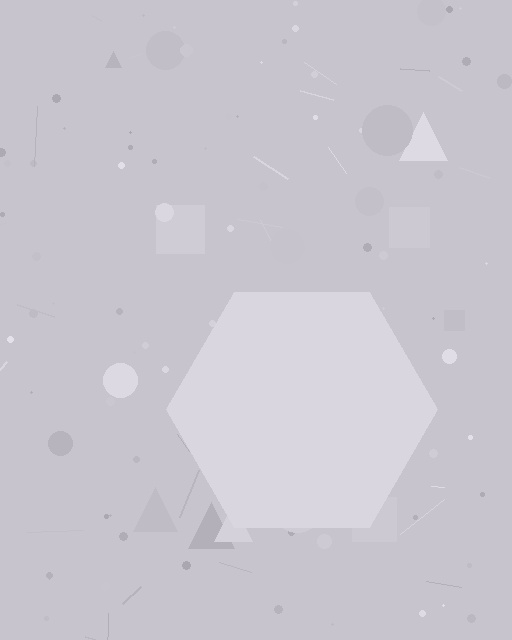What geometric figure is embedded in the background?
A hexagon is embedded in the background.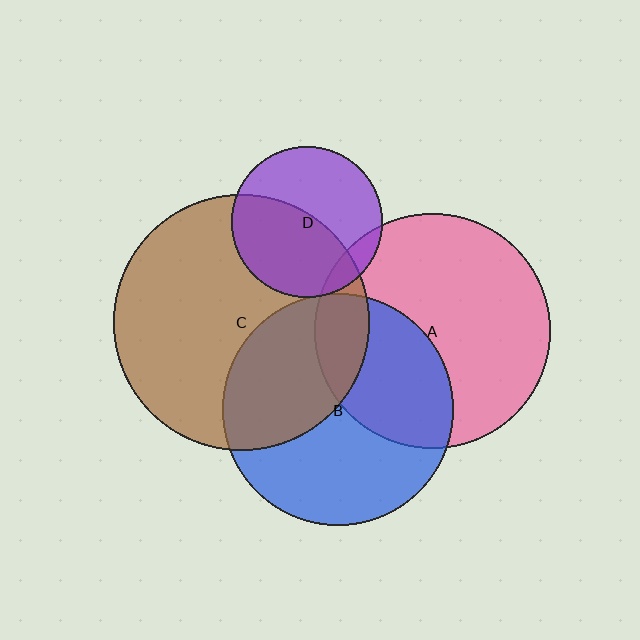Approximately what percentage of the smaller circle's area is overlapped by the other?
Approximately 35%.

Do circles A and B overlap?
Yes.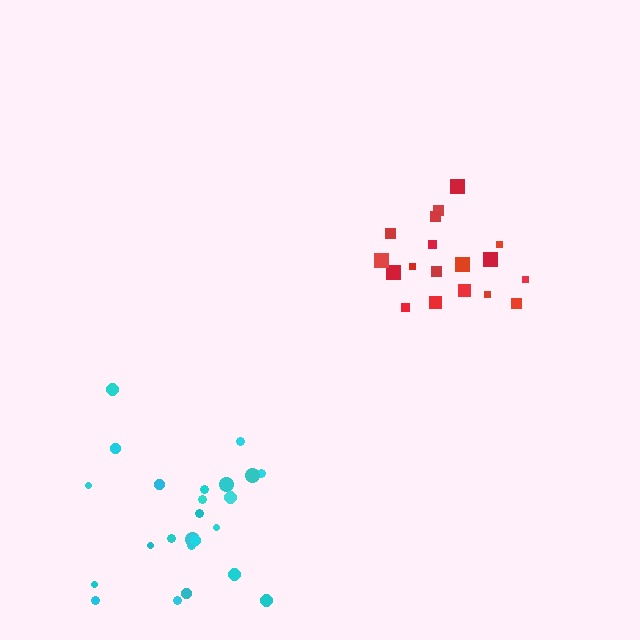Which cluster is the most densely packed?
Red.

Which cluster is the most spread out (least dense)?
Cyan.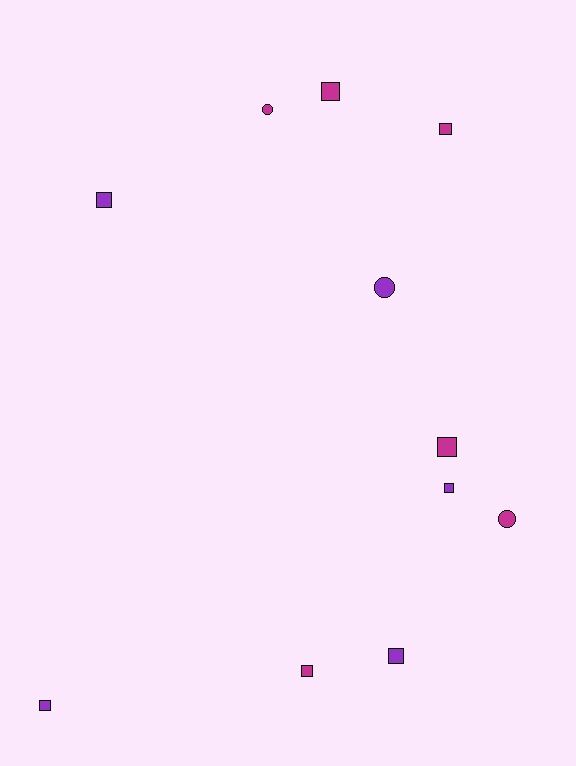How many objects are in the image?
There are 11 objects.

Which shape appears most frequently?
Square, with 8 objects.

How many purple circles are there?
There is 1 purple circle.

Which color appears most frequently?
Magenta, with 6 objects.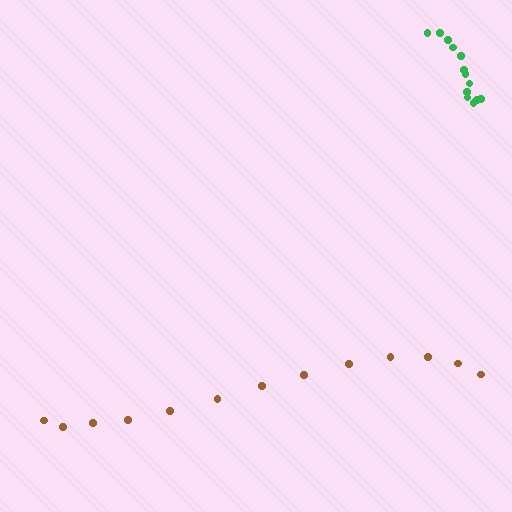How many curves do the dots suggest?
There are 2 distinct paths.